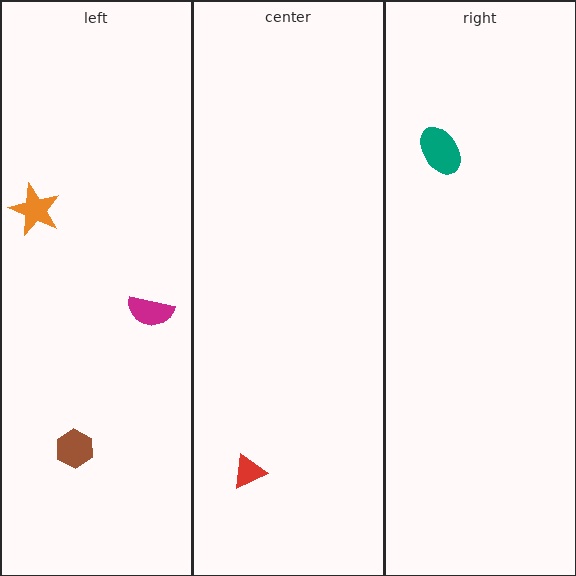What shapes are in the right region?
The teal ellipse.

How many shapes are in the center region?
1.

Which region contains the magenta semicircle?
The left region.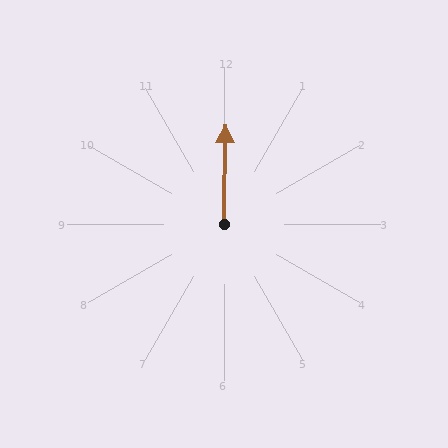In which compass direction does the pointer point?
North.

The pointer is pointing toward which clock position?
Roughly 12 o'clock.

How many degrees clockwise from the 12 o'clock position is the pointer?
Approximately 1 degrees.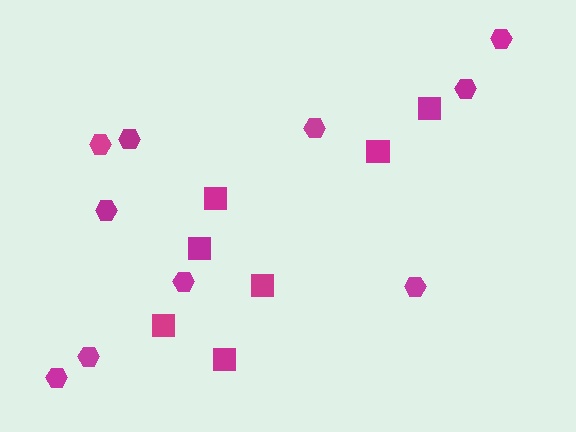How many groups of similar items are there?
There are 2 groups: one group of squares (7) and one group of hexagons (10).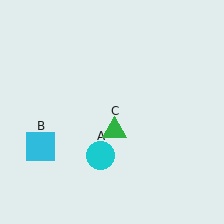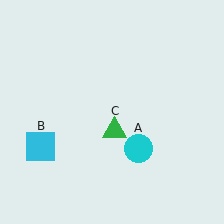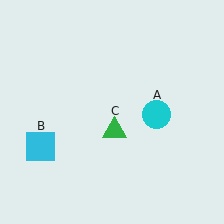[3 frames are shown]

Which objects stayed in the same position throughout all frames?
Cyan square (object B) and green triangle (object C) remained stationary.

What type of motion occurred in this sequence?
The cyan circle (object A) rotated counterclockwise around the center of the scene.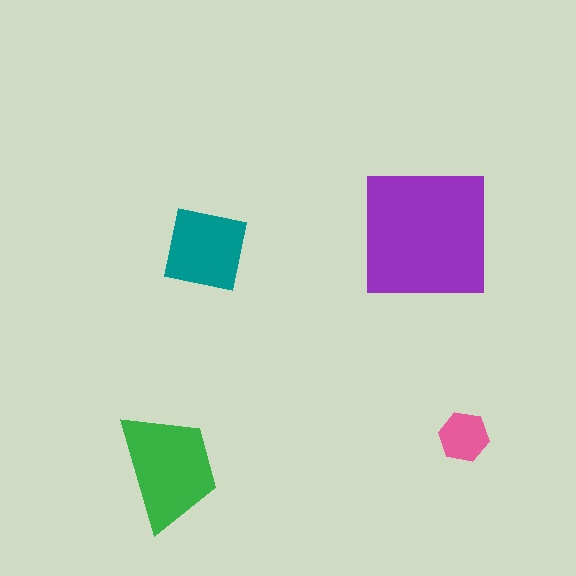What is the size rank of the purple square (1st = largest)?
1st.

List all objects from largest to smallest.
The purple square, the green trapezoid, the teal square, the pink hexagon.